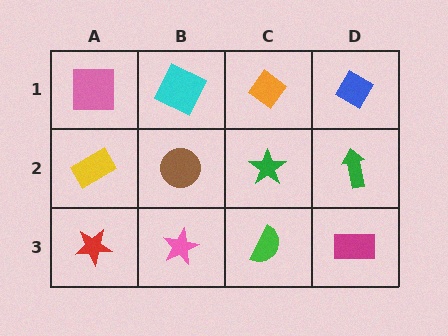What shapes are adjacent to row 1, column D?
A green arrow (row 2, column D), an orange diamond (row 1, column C).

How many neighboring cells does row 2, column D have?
3.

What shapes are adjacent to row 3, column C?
A green star (row 2, column C), a pink star (row 3, column B), a magenta rectangle (row 3, column D).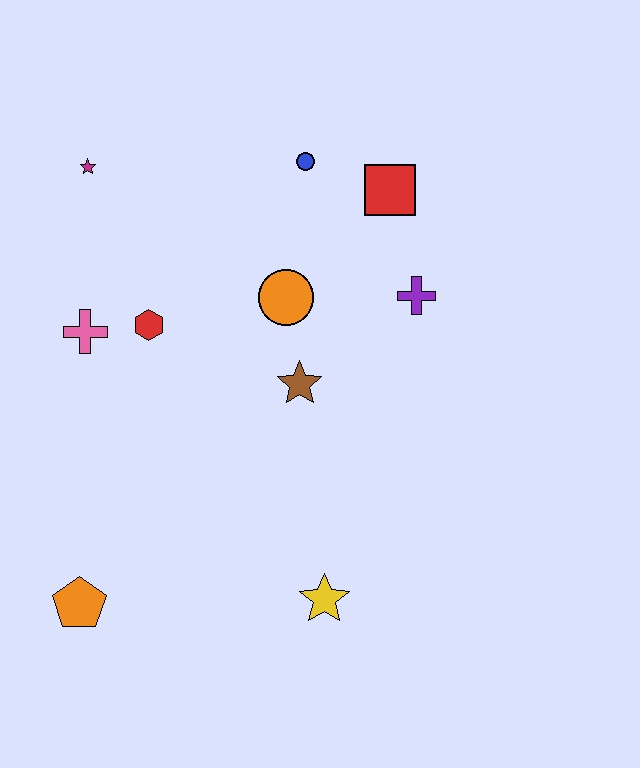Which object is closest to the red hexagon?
The pink cross is closest to the red hexagon.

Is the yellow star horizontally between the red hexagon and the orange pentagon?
No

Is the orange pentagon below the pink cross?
Yes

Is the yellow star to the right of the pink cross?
Yes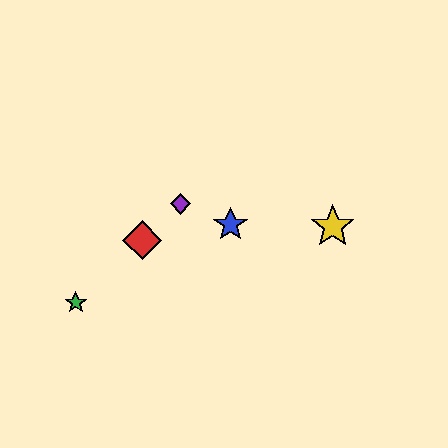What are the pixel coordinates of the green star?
The green star is at (76, 303).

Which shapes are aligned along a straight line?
The red diamond, the green star, the purple diamond are aligned along a straight line.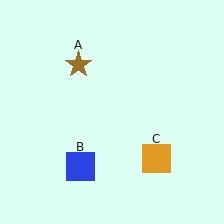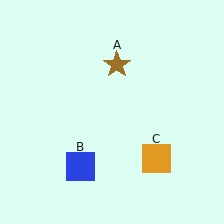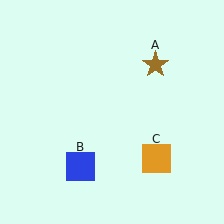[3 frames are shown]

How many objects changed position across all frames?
1 object changed position: brown star (object A).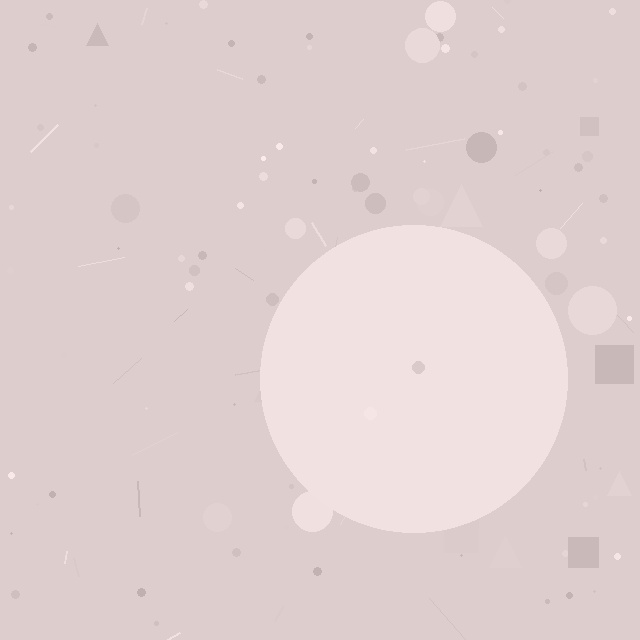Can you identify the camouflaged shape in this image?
The camouflaged shape is a circle.